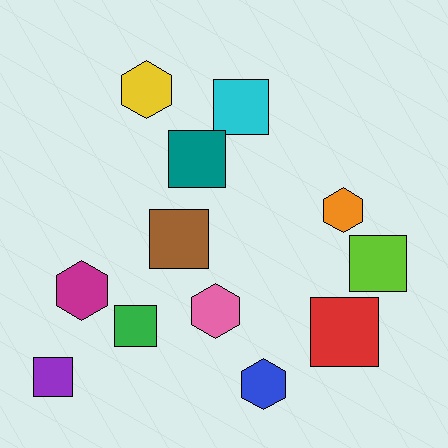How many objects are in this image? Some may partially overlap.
There are 12 objects.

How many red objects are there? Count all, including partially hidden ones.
There is 1 red object.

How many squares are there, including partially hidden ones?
There are 7 squares.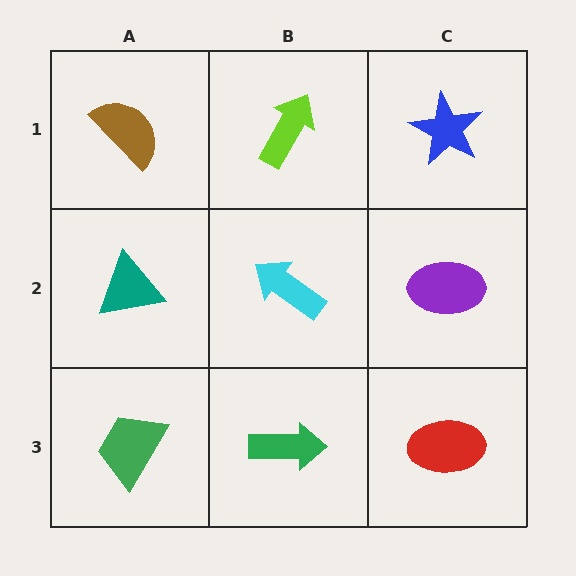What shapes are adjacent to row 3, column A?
A teal triangle (row 2, column A), a green arrow (row 3, column B).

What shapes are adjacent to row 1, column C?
A purple ellipse (row 2, column C), a lime arrow (row 1, column B).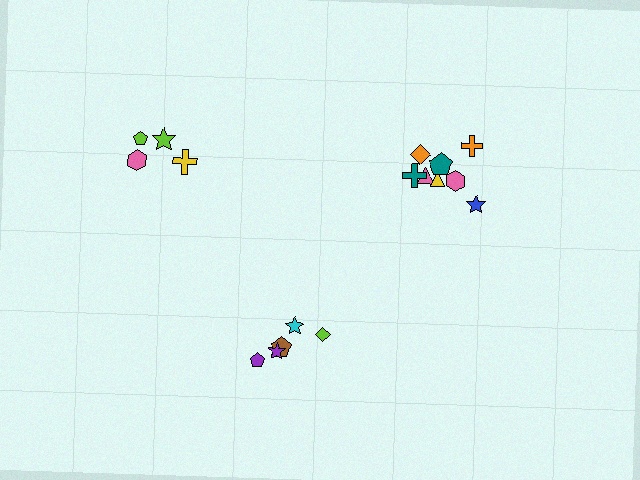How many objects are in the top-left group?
There are 4 objects.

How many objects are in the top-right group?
There are 8 objects.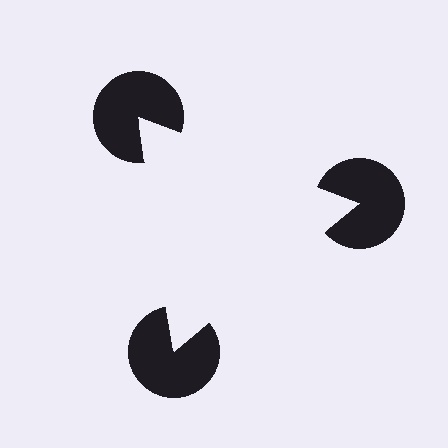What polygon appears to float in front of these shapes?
An illusory triangle — its edges are inferred from the aligned wedge cuts in the pac-man discs, not physically drawn.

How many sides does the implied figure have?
3 sides.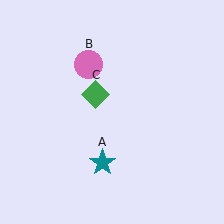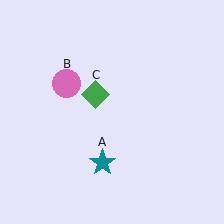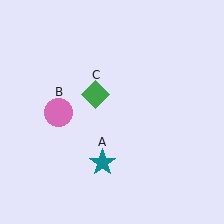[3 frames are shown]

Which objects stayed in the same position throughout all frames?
Teal star (object A) and green diamond (object C) remained stationary.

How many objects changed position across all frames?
1 object changed position: pink circle (object B).